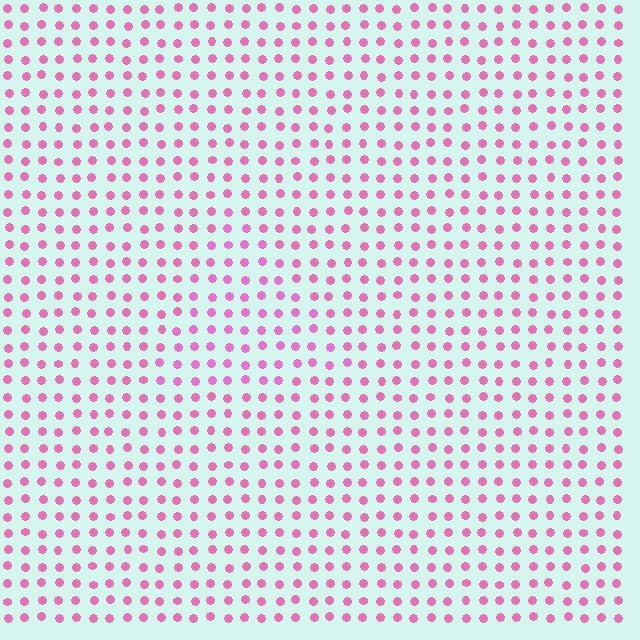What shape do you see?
I see a triangle.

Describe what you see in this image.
The image is filled with small pink elements in a uniform arrangement. A triangle-shaped region is visible where the elements are tinted to a slightly different hue, forming a subtle color boundary.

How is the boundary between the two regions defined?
The boundary is defined purely by a slight shift in hue (about 15 degrees). Spacing, size, and orientation are identical on both sides.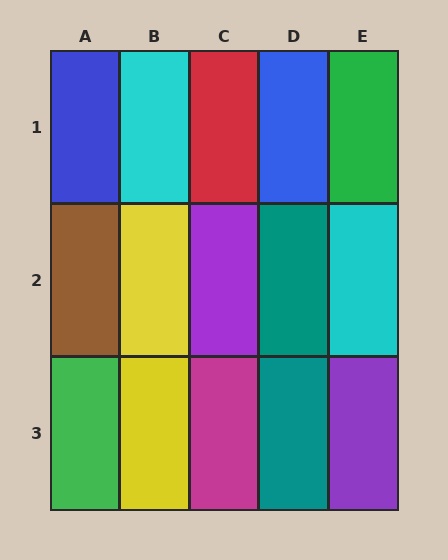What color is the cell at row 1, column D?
Blue.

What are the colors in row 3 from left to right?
Green, yellow, magenta, teal, purple.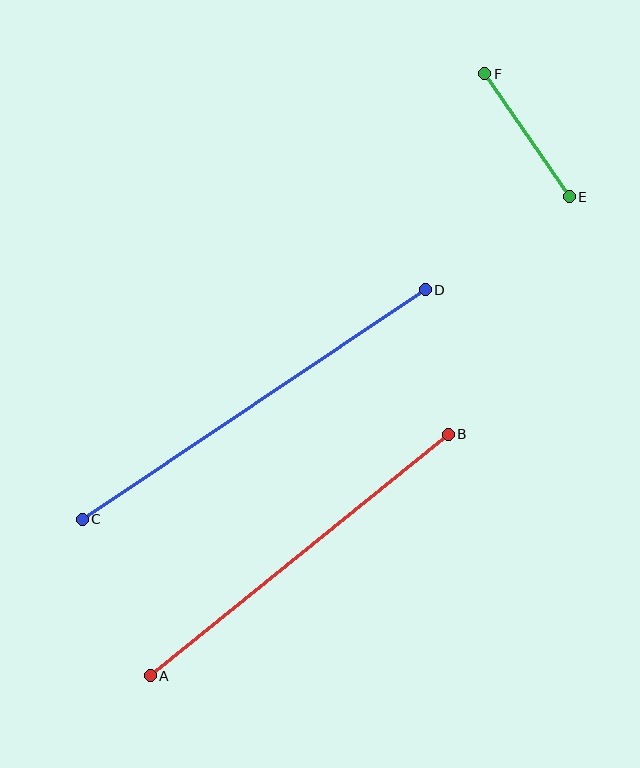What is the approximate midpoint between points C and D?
The midpoint is at approximately (254, 404) pixels.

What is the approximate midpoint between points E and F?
The midpoint is at approximately (527, 135) pixels.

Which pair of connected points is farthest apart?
Points C and D are farthest apart.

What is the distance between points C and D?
The distance is approximately 413 pixels.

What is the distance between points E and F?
The distance is approximately 149 pixels.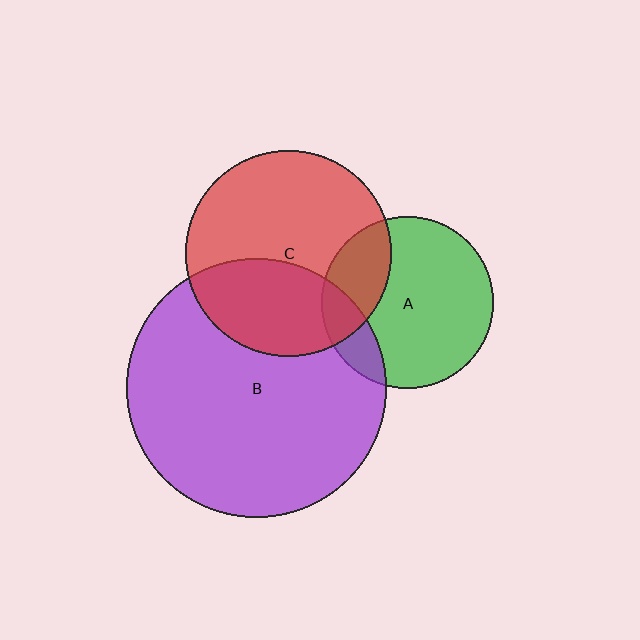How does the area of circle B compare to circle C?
Approximately 1.6 times.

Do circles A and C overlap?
Yes.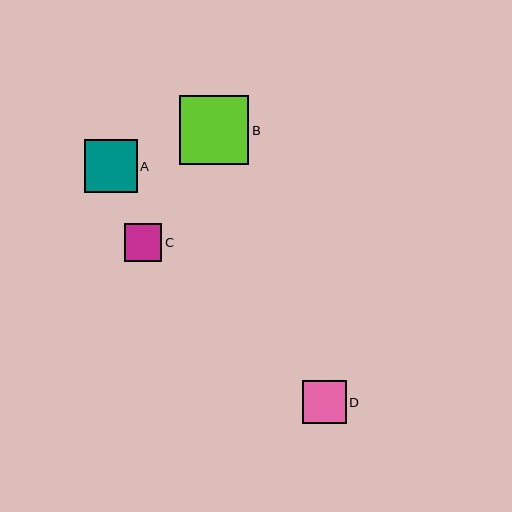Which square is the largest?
Square B is the largest with a size of approximately 70 pixels.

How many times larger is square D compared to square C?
Square D is approximately 1.2 times the size of square C.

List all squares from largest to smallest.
From largest to smallest: B, A, D, C.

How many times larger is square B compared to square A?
Square B is approximately 1.3 times the size of square A.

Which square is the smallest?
Square C is the smallest with a size of approximately 38 pixels.